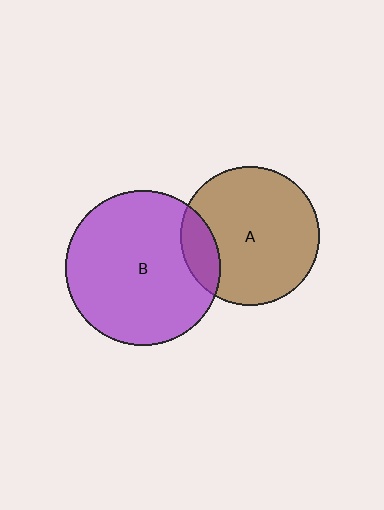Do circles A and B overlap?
Yes.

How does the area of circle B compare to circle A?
Approximately 1.2 times.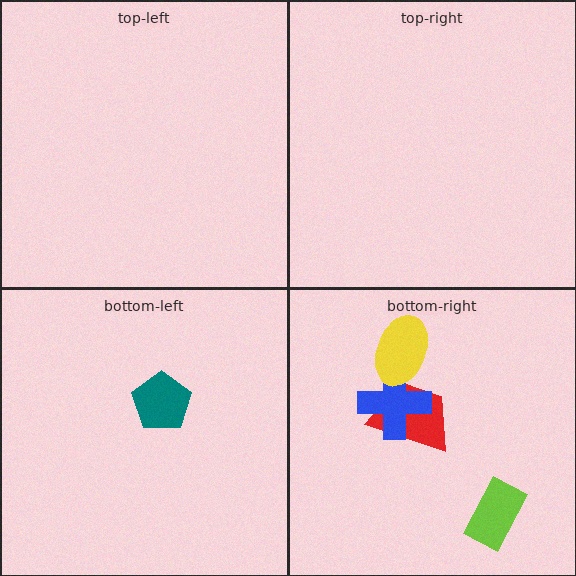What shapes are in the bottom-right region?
The red trapezoid, the blue cross, the yellow ellipse, the lime rectangle.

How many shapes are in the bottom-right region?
4.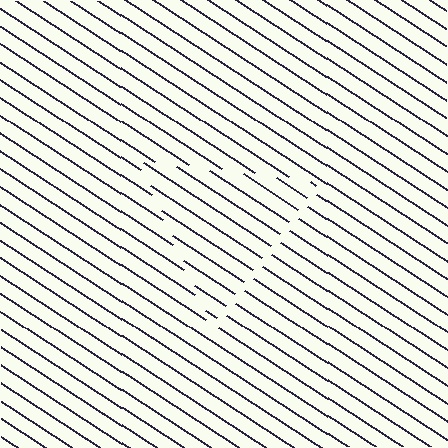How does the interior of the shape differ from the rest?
The interior of the shape contains the same grating, shifted by half a period — the contour is defined by the phase discontinuity where line-ends from the inner and outer gratings abut.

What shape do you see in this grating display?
An illusory triangle. The interior of the shape contains the same grating, shifted by half a period — the contour is defined by the phase discontinuity where line-ends from the inner and outer gratings abut.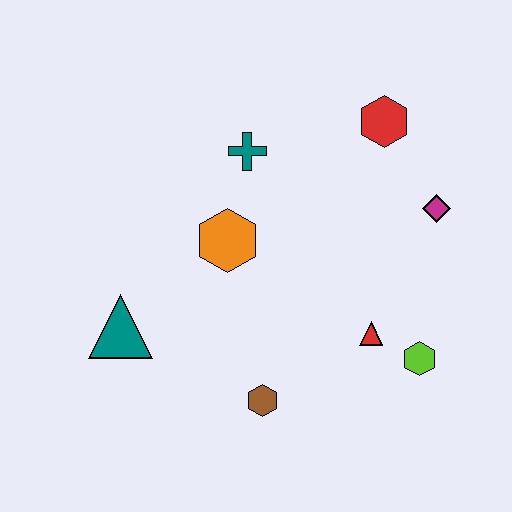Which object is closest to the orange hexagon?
The teal cross is closest to the orange hexagon.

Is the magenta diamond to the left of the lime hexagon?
No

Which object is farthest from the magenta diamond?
The teal triangle is farthest from the magenta diamond.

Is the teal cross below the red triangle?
No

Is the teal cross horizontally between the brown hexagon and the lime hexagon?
No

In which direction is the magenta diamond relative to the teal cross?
The magenta diamond is to the right of the teal cross.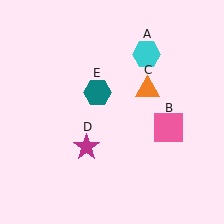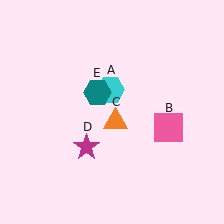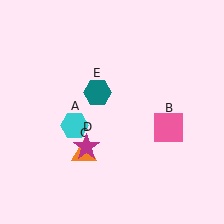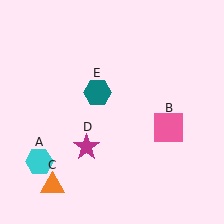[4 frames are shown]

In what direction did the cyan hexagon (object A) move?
The cyan hexagon (object A) moved down and to the left.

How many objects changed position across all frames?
2 objects changed position: cyan hexagon (object A), orange triangle (object C).